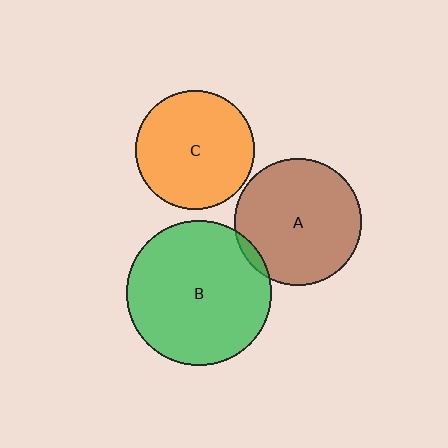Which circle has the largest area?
Circle B (green).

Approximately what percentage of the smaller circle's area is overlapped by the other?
Approximately 5%.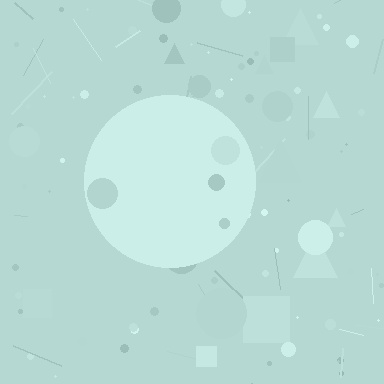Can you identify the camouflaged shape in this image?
The camouflaged shape is a circle.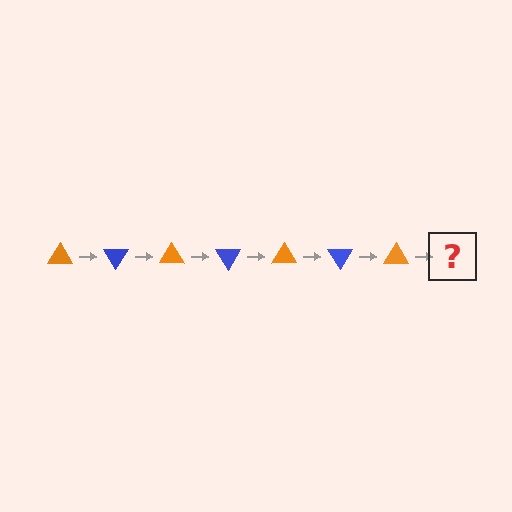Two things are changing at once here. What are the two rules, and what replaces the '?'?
The two rules are that it rotates 60 degrees each step and the color cycles through orange and blue. The '?' should be a blue triangle, rotated 420 degrees from the start.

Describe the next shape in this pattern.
It should be a blue triangle, rotated 420 degrees from the start.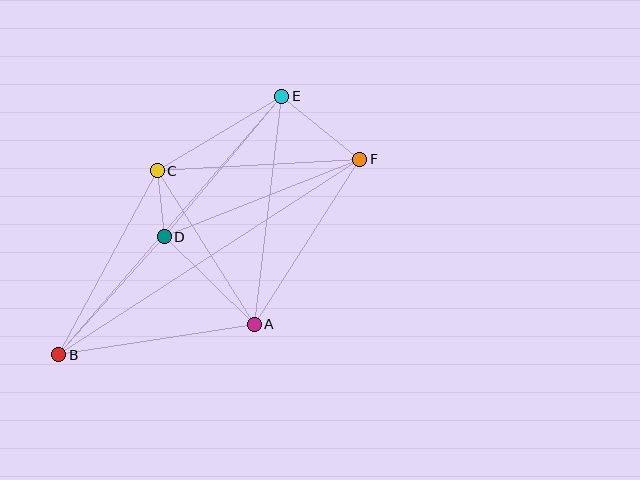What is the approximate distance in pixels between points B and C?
The distance between B and C is approximately 209 pixels.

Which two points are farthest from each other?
Points B and F are farthest from each other.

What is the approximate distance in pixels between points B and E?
The distance between B and E is approximately 341 pixels.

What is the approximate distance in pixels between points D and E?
The distance between D and E is approximately 183 pixels.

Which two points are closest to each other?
Points C and D are closest to each other.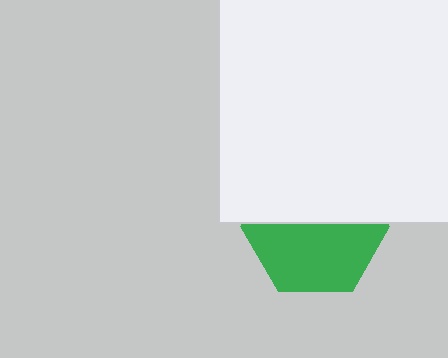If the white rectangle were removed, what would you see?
You would see the complete green hexagon.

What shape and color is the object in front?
The object in front is a white rectangle.